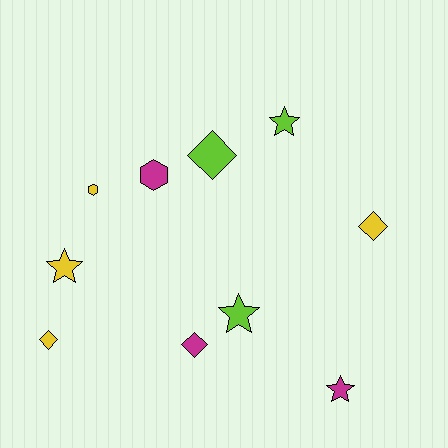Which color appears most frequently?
Yellow, with 4 objects.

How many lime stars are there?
There are 2 lime stars.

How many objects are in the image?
There are 10 objects.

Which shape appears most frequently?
Star, with 4 objects.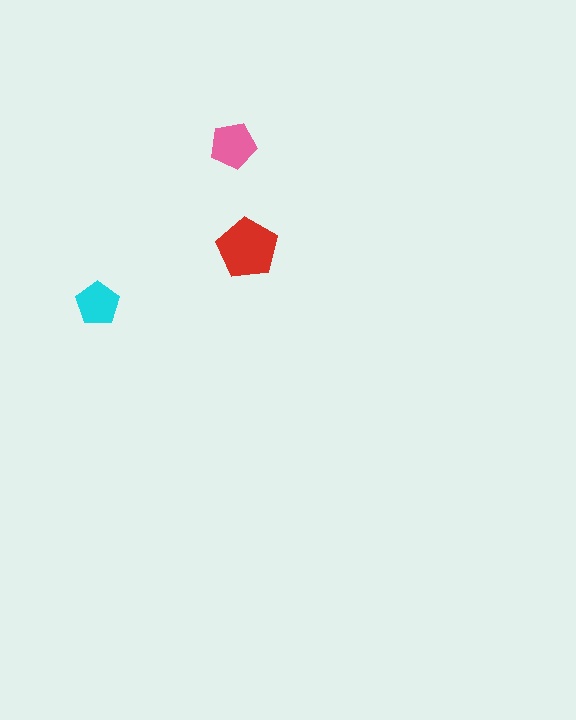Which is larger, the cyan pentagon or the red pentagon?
The red one.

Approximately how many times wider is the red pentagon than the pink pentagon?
About 1.5 times wider.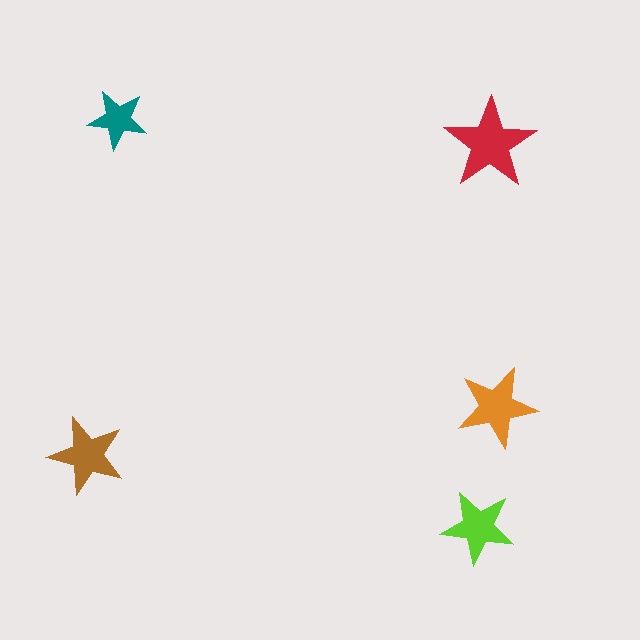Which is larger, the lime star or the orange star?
The orange one.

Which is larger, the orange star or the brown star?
The orange one.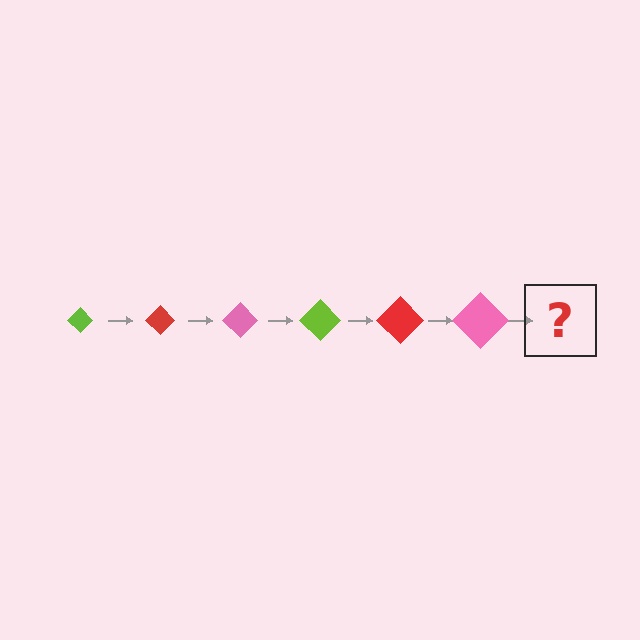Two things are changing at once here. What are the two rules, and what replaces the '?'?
The two rules are that the diamond grows larger each step and the color cycles through lime, red, and pink. The '?' should be a lime diamond, larger than the previous one.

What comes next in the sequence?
The next element should be a lime diamond, larger than the previous one.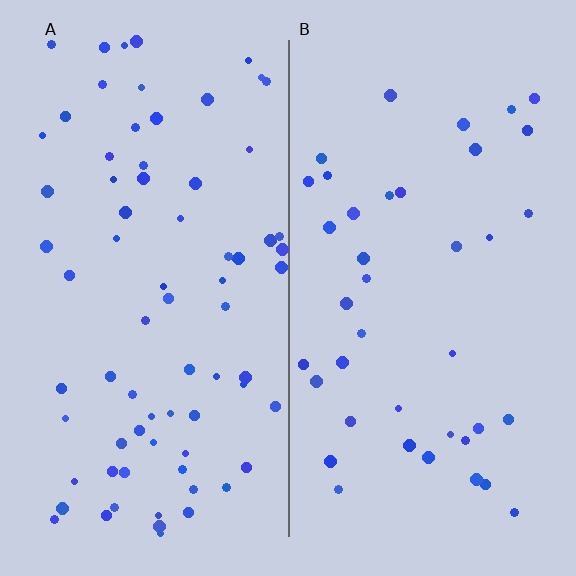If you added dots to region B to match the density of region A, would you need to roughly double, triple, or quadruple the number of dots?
Approximately double.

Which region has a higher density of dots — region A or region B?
A (the left).